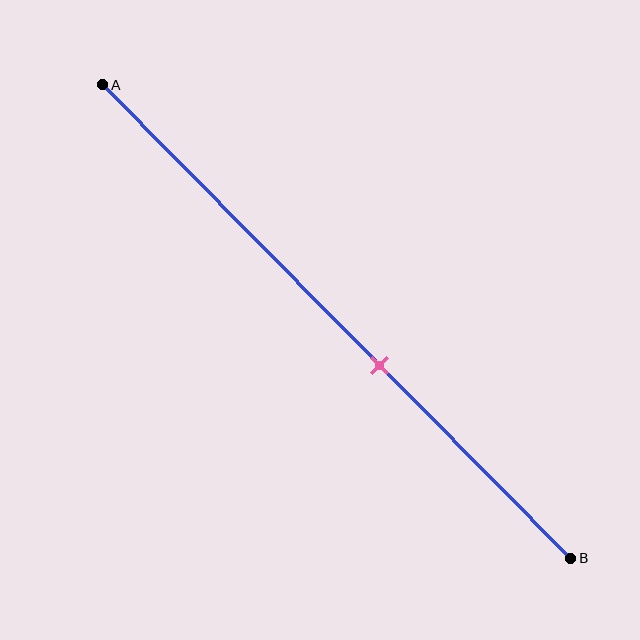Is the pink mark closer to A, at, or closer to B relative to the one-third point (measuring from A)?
The pink mark is closer to point B than the one-third point of segment AB.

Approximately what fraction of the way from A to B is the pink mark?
The pink mark is approximately 60% of the way from A to B.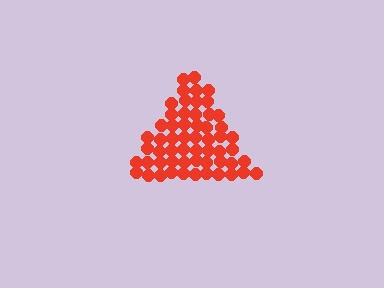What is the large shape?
The large shape is a triangle.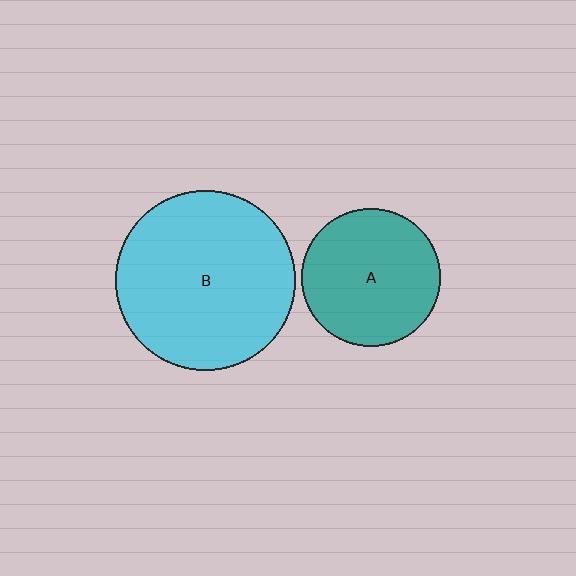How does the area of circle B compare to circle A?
Approximately 1.7 times.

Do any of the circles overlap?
No, none of the circles overlap.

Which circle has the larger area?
Circle B (cyan).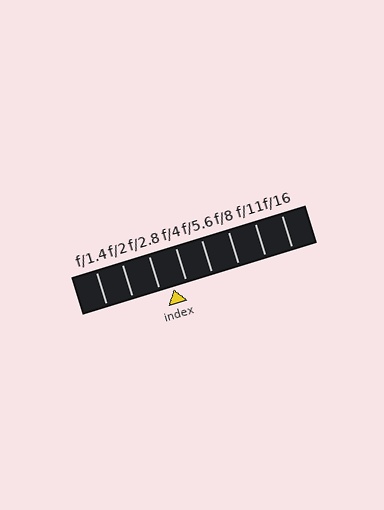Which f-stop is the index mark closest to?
The index mark is closest to f/4.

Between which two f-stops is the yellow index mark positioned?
The index mark is between f/2.8 and f/4.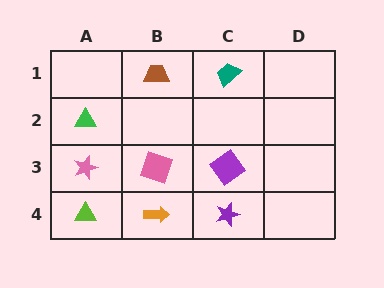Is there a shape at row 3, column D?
No, that cell is empty.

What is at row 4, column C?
A purple star.